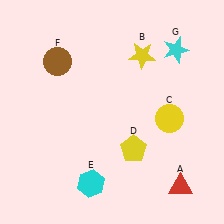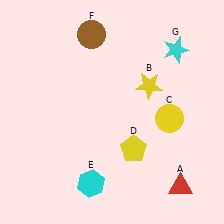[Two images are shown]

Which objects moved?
The objects that moved are: the yellow star (B), the brown circle (F).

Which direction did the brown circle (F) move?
The brown circle (F) moved right.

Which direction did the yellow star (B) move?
The yellow star (B) moved down.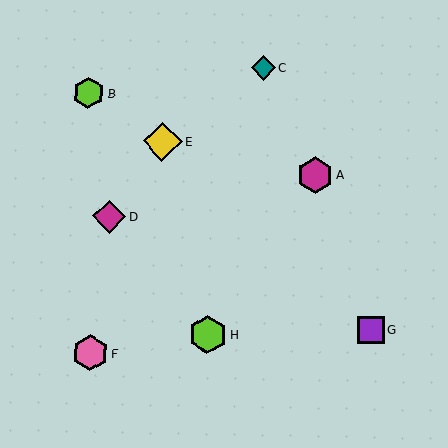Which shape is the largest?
The yellow diamond (labeled E) is the largest.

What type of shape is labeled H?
Shape H is a lime hexagon.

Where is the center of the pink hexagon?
The center of the pink hexagon is at (90, 353).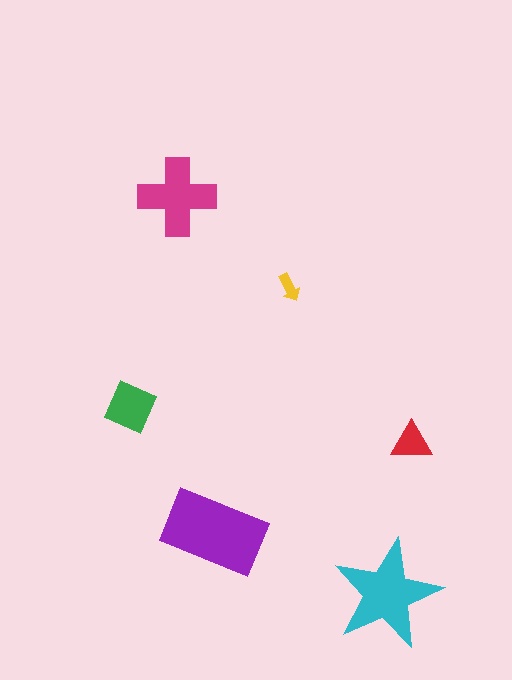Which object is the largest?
The purple rectangle.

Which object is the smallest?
The yellow arrow.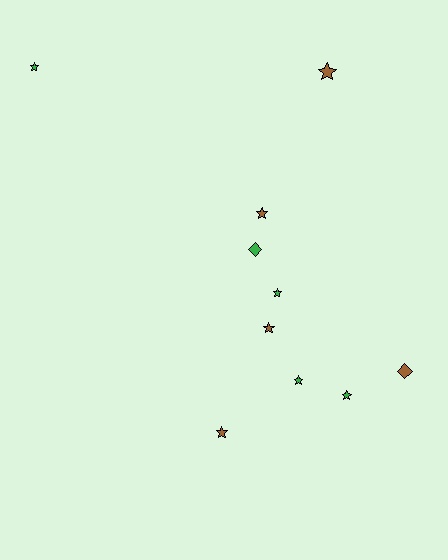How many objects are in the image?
There are 10 objects.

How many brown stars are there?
There are 4 brown stars.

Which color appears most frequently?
Green, with 5 objects.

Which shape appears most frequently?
Star, with 8 objects.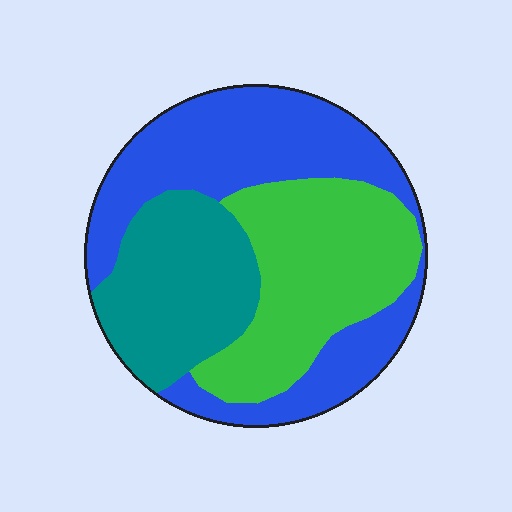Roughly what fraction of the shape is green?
Green covers around 30% of the shape.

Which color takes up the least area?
Teal, at roughly 25%.